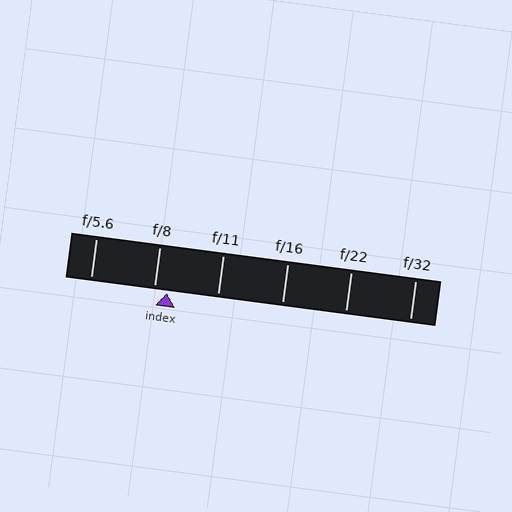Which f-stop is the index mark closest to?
The index mark is closest to f/8.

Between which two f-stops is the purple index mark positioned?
The index mark is between f/8 and f/11.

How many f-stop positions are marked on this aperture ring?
There are 6 f-stop positions marked.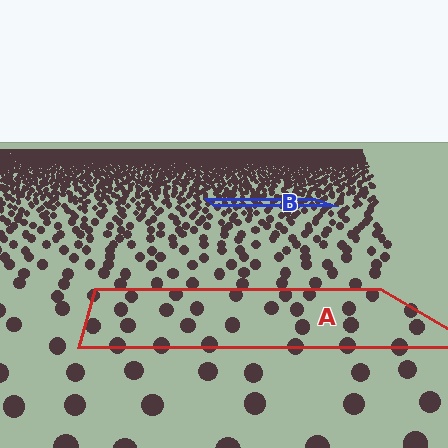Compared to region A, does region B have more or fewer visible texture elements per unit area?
Region B has more texture elements per unit area — they are packed more densely because it is farther away.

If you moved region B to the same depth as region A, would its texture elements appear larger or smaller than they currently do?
They would appear larger. At a closer depth, the same texture elements are projected at a bigger on-screen size.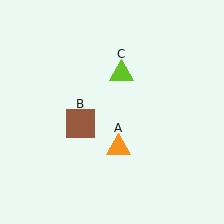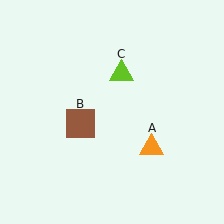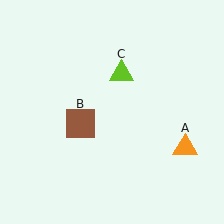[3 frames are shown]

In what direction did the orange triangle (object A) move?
The orange triangle (object A) moved right.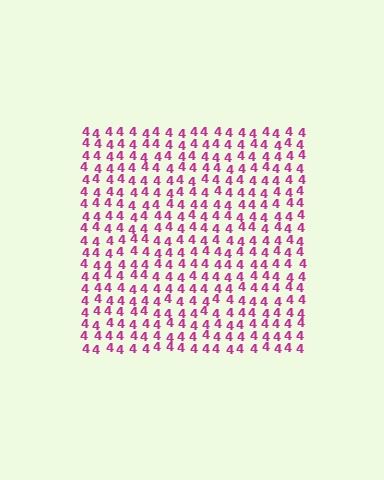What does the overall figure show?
The overall figure shows a square.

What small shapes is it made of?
It is made of small digit 4's.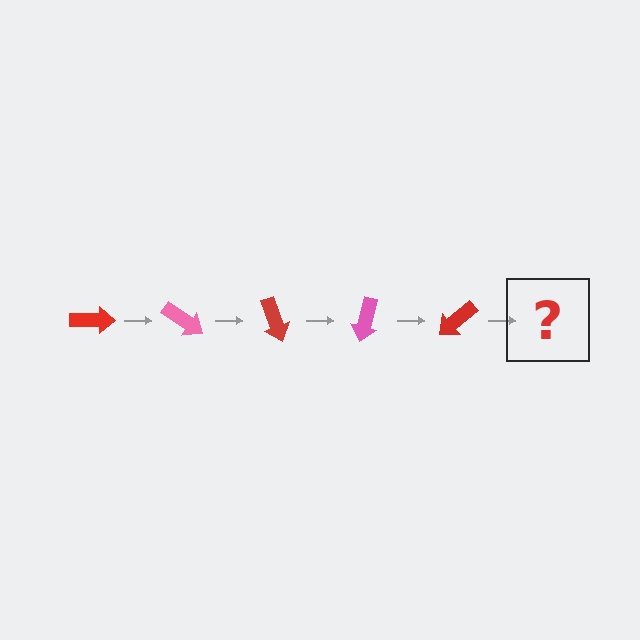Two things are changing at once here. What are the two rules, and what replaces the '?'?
The two rules are that it rotates 35 degrees each step and the color cycles through red and pink. The '?' should be a pink arrow, rotated 175 degrees from the start.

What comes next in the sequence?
The next element should be a pink arrow, rotated 175 degrees from the start.